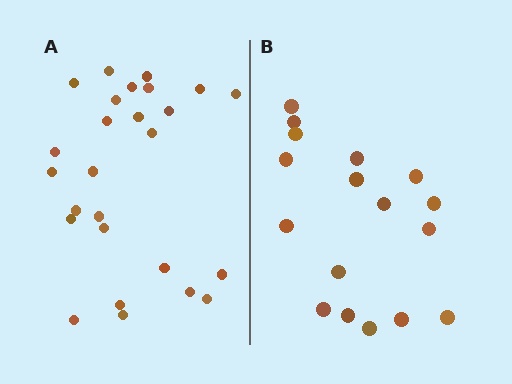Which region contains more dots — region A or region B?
Region A (the left region) has more dots.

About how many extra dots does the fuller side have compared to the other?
Region A has roughly 8 or so more dots than region B.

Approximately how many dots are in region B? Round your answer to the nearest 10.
About 20 dots. (The exact count is 17, which rounds to 20.)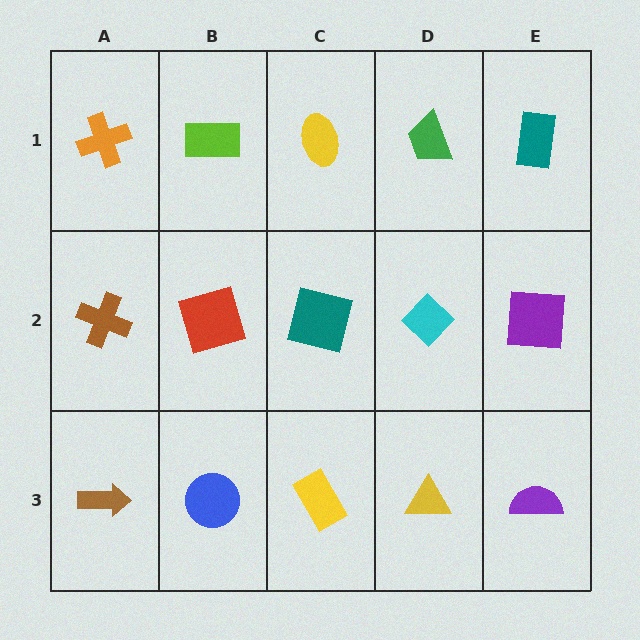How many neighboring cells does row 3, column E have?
2.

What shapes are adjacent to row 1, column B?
A red square (row 2, column B), an orange cross (row 1, column A), a yellow ellipse (row 1, column C).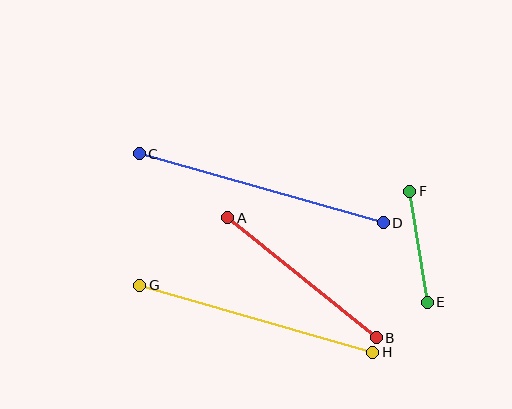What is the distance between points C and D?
The distance is approximately 254 pixels.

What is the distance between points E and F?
The distance is approximately 112 pixels.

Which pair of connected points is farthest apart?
Points C and D are farthest apart.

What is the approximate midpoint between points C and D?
The midpoint is at approximately (261, 188) pixels.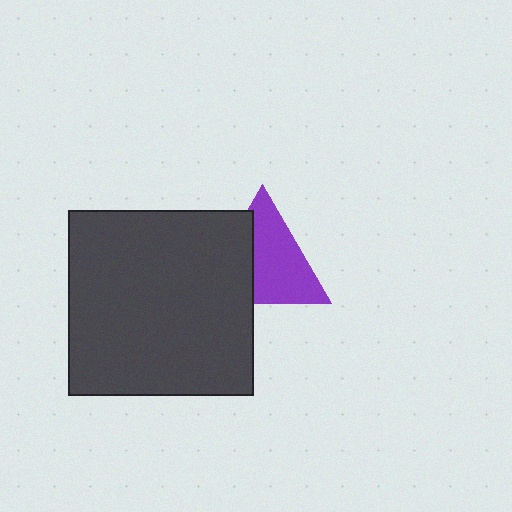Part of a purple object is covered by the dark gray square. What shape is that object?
It is a triangle.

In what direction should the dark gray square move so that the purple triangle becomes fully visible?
The dark gray square should move left. That is the shortest direction to clear the overlap and leave the purple triangle fully visible.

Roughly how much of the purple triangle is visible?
About half of it is visible (roughly 63%).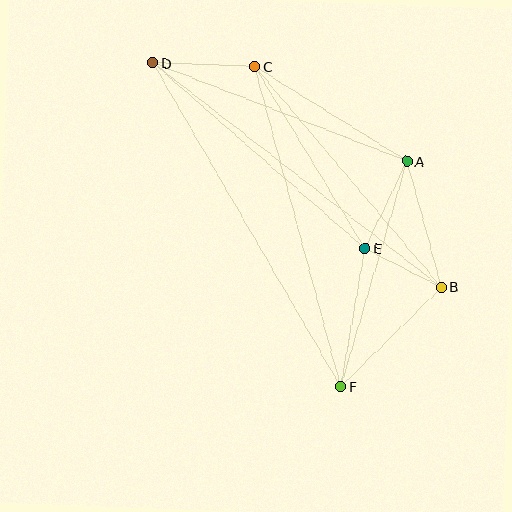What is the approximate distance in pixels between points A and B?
The distance between A and B is approximately 131 pixels.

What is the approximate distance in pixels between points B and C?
The distance between B and C is approximately 289 pixels.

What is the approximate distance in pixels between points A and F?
The distance between A and F is approximately 234 pixels.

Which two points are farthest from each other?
Points D and F are farthest from each other.